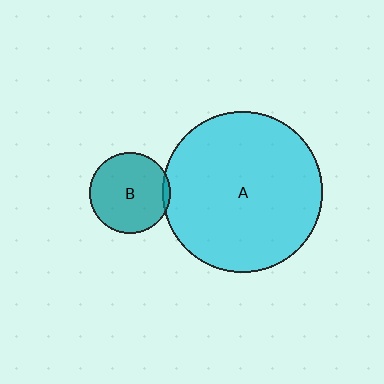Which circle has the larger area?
Circle A (cyan).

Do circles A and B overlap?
Yes.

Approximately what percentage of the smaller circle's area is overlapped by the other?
Approximately 5%.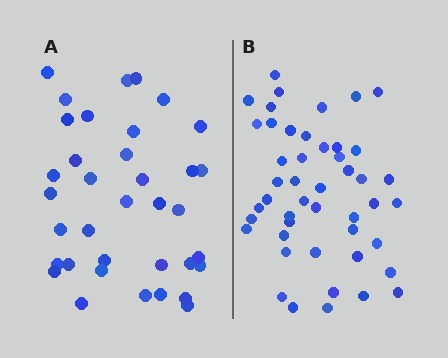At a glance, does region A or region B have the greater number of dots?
Region B (the right region) has more dots.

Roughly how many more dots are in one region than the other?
Region B has roughly 12 or so more dots than region A.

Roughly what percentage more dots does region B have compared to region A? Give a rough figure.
About 30% more.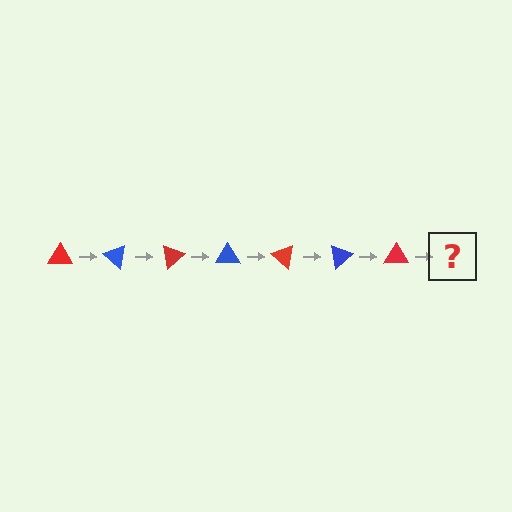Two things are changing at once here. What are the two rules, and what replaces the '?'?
The two rules are that it rotates 40 degrees each step and the color cycles through red and blue. The '?' should be a blue triangle, rotated 280 degrees from the start.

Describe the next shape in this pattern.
It should be a blue triangle, rotated 280 degrees from the start.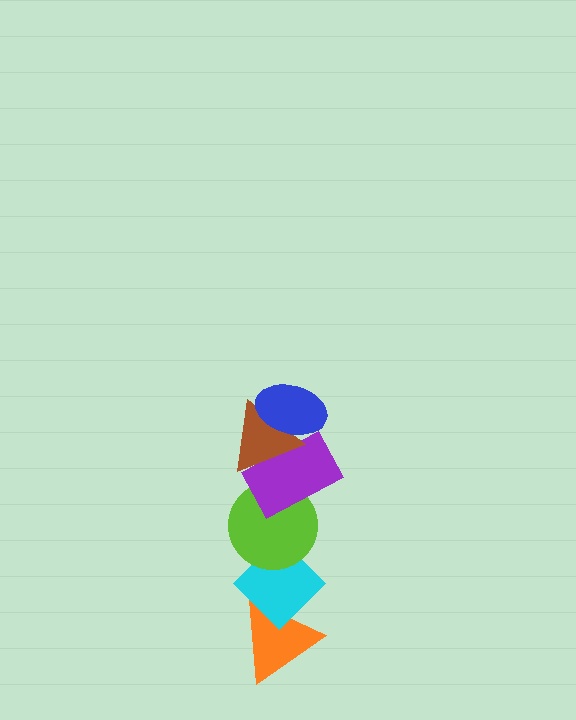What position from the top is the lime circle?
The lime circle is 4th from the top.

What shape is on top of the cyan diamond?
The lime circle is on top of the cyan diamond.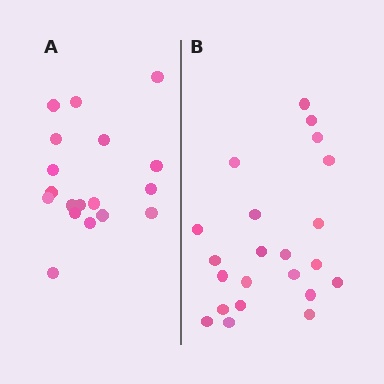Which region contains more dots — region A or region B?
Region B (the right region) has more dots.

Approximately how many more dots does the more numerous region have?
Region B has about 4 more dots than region A.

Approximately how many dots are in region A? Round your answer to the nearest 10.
About 20 dots. (The exact count is 18, which rounds to 20.)